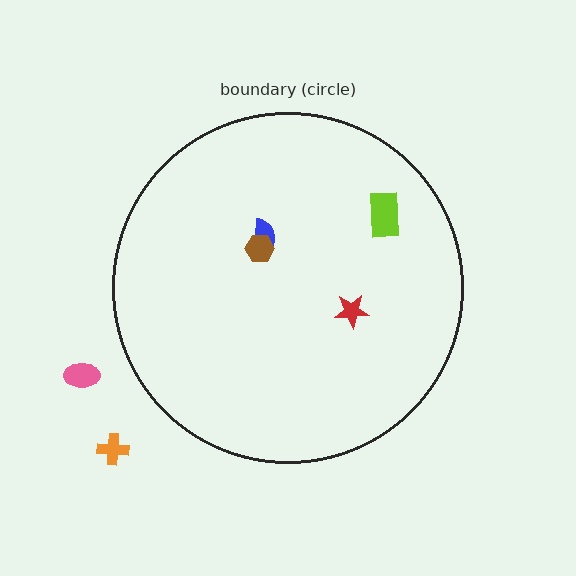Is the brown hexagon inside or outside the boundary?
Inside.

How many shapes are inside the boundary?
4 inside, 2 outside.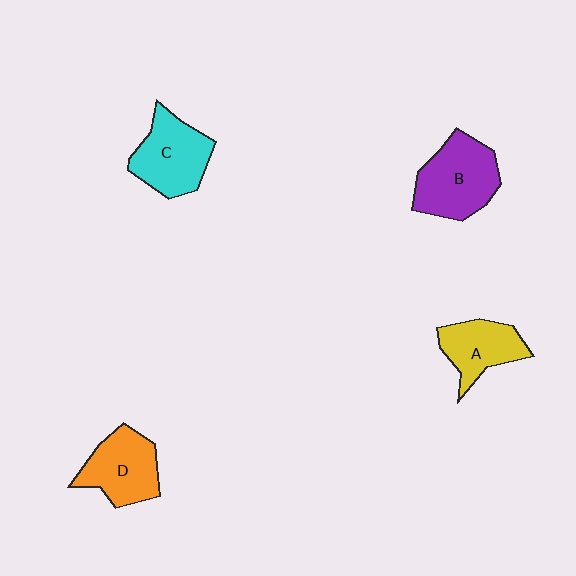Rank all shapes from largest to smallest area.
From largest to smallest: B (purple), C (cyan), D (orange), A (yellow).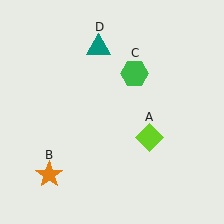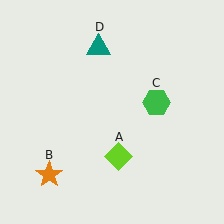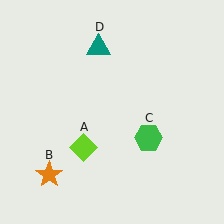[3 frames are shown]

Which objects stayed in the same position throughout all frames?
Orange star (object B) and teal triangle (object D) remained stationary.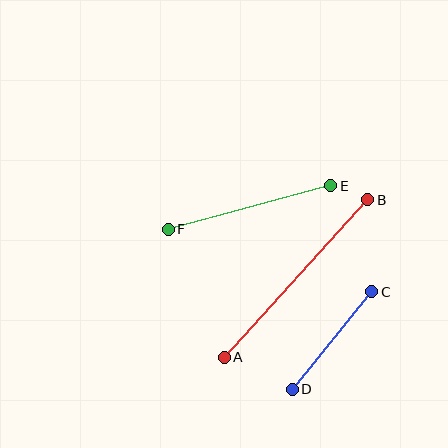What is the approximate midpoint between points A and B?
The midpoint is at approximately (296, 279) pixels.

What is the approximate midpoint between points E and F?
The midpoint is at approximately (250, 207) pixels.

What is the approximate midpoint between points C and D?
The midpoint is at approximately (332, 341) pixels.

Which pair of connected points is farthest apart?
Points A and B are farthest apart.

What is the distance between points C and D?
The distance is approximately 126 pixels.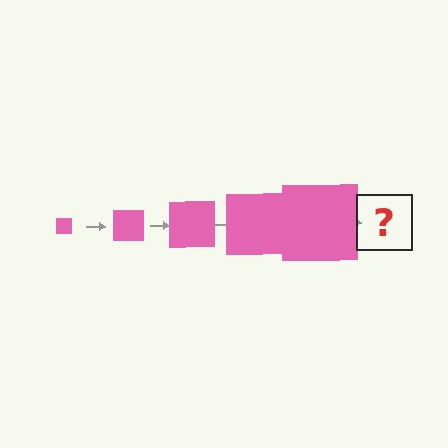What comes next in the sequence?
The next element should be a pink square, larger than the previous one.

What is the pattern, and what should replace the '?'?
The pattern is that the square gets progressively larger each step. The '?' should be a pink square, larger than the previous one.